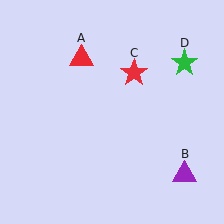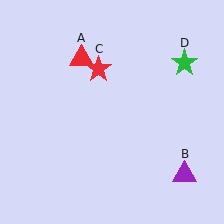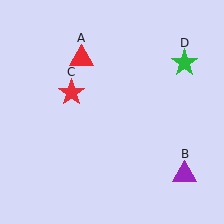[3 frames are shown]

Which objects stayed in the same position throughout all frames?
Red triangle (object A) and purple triangle (object B) and green star (object D) remained stationary.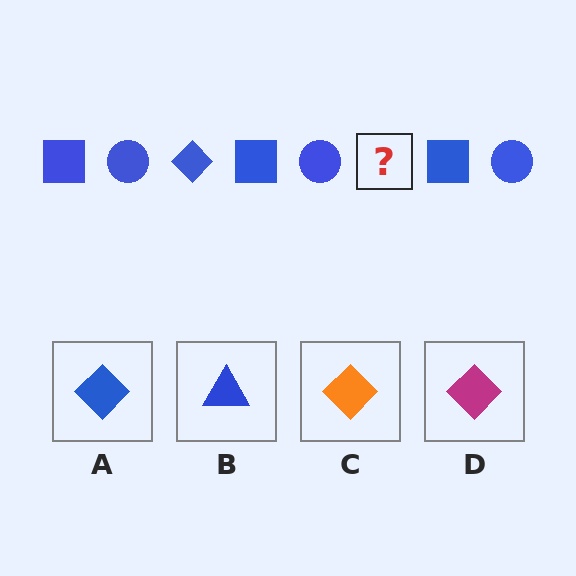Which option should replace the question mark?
Option A.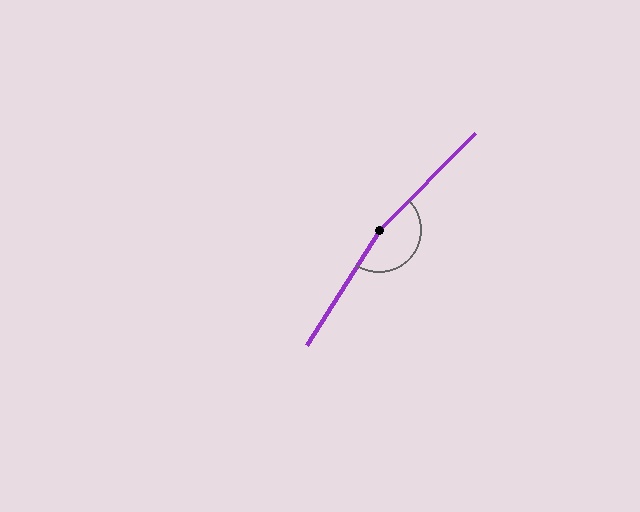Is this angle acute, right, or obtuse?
It is obtuse.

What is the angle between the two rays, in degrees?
Approximately 167 degrees.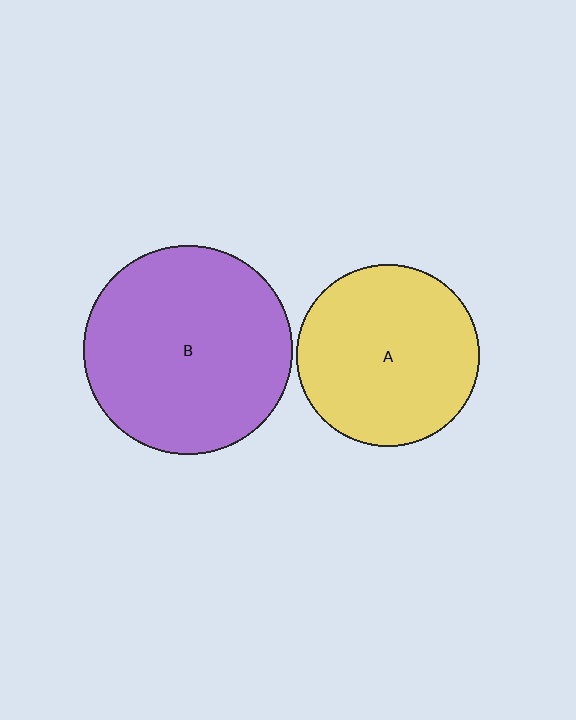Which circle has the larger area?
Circle B (purple).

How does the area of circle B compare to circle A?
Approximately 1.3 times.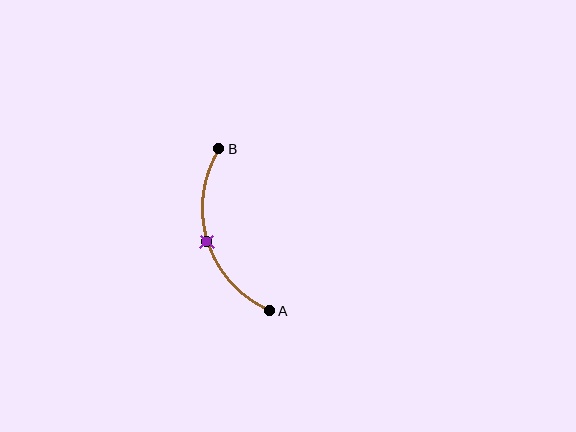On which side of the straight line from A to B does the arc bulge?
The arc bulges to the left of the straight line connecting A and B.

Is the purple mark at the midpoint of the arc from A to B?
Yes. The purple mark lies on the arc at equal arc-length from both A and B — it is the arc midpoint.